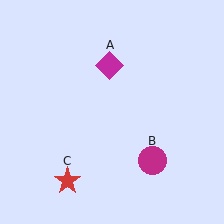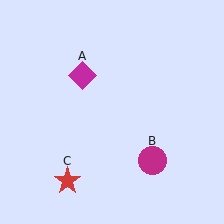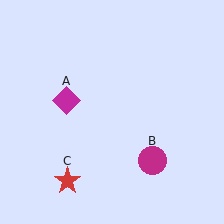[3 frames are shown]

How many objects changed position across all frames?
1 object changed position: magenta diamond (object A).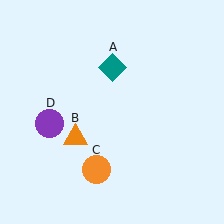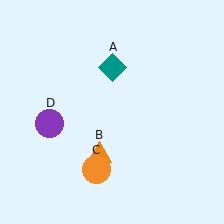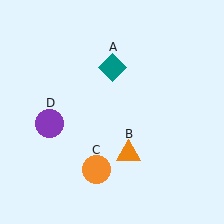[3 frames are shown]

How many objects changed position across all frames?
1 object changed position: orange triangle (object B).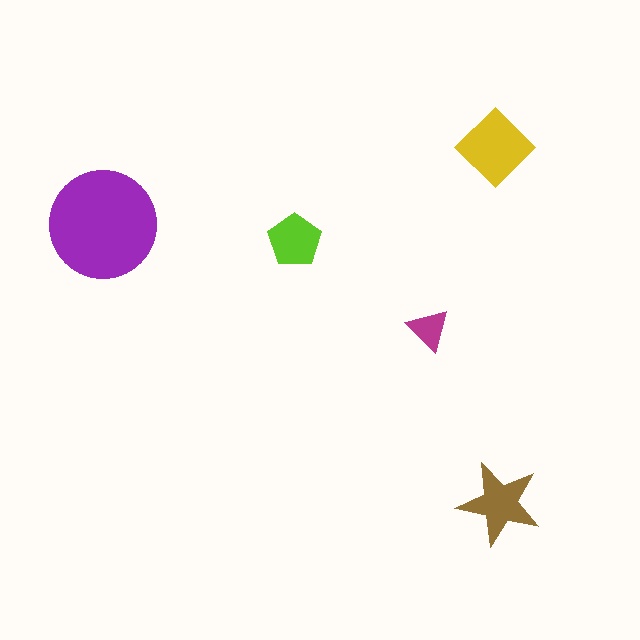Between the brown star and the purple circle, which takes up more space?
The purple circle.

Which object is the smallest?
The magenta triangle.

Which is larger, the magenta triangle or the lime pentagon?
The lime pentagon.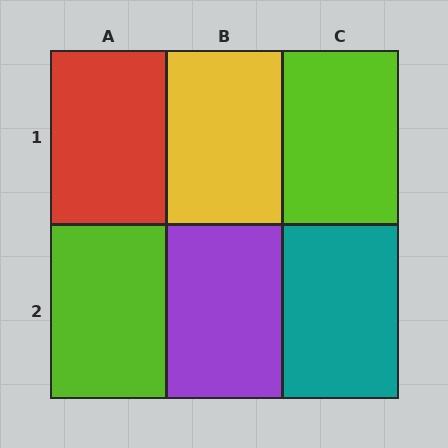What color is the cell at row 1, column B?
Yellow.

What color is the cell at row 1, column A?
Red.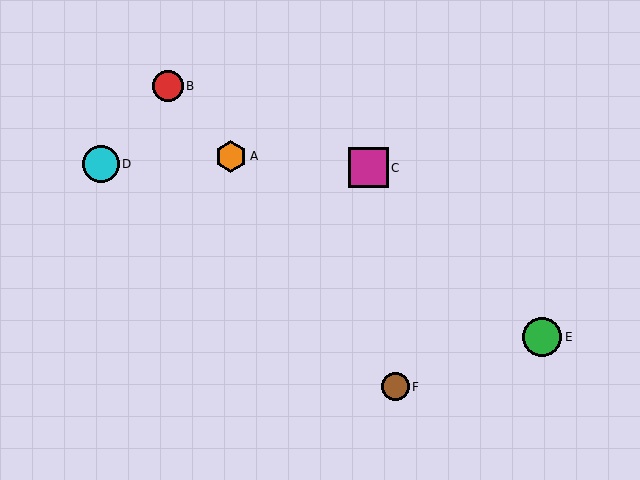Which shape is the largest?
The magenta square (labeled C) is the largest.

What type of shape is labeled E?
Shape E is a green circle.